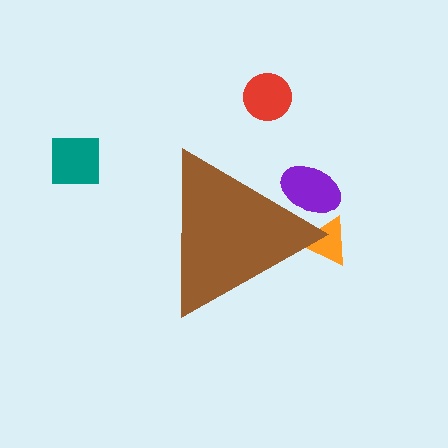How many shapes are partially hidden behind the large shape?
2 shapes are partially hidden.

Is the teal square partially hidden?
No, the teal square is fully visible.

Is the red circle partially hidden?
No, the red circle is fully visible.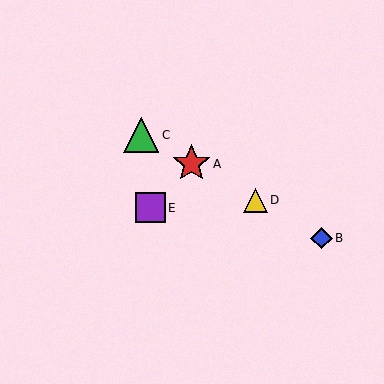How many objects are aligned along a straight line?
4 objects (A, B, C, D) are aligned along a straight line.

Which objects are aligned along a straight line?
Objects A, B, C, D are aligned along a straight line.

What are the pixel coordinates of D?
Object D is at (255, 200).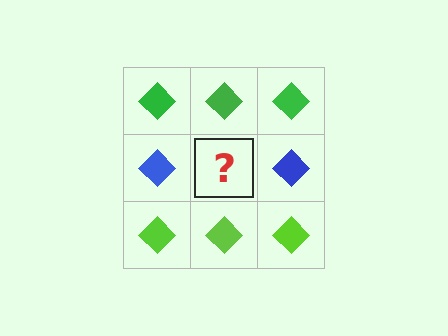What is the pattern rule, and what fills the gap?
The rule is that each row has a consistent color. The gap should be filled with a blue diamond.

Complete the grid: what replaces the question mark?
The question mark should be replaced with a blue diamond.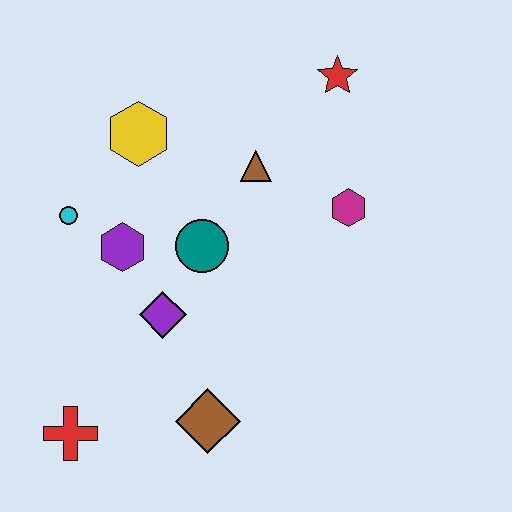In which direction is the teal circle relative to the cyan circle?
The teal circle is to the right of the cyan circle.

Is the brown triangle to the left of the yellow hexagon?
No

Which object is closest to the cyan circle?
The purple hexagon is closest to the cyan circle.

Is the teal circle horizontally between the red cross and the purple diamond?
No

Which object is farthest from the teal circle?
The red cross is farthest from the teal circle.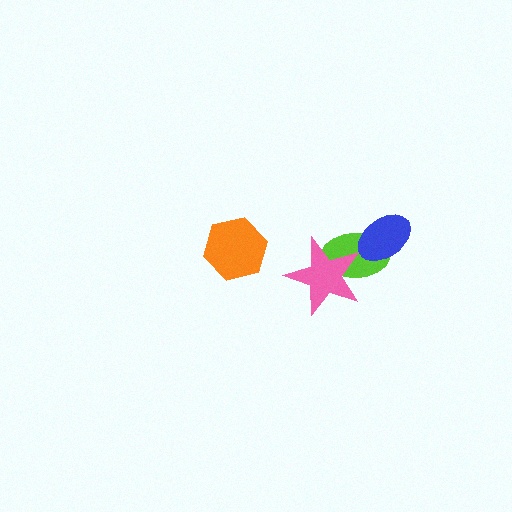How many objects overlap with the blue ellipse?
1 object overlaps with the blue ellipse.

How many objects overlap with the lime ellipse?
2 objects overlap with the lime ellipse.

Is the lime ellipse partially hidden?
Yes, it is partially covered by another shape.